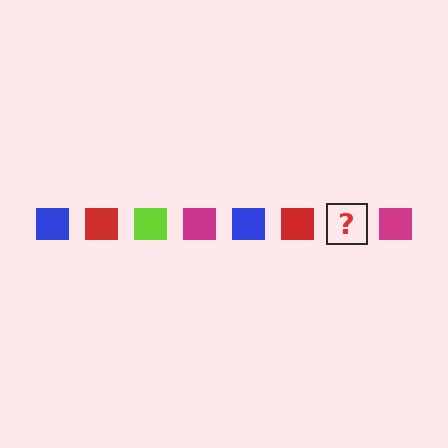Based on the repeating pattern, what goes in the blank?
The blank should be a lime square.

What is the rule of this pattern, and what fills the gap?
The rule is that the pattern cycles through blue, red, lime, magenta squares. The gap should be filled with a lime square.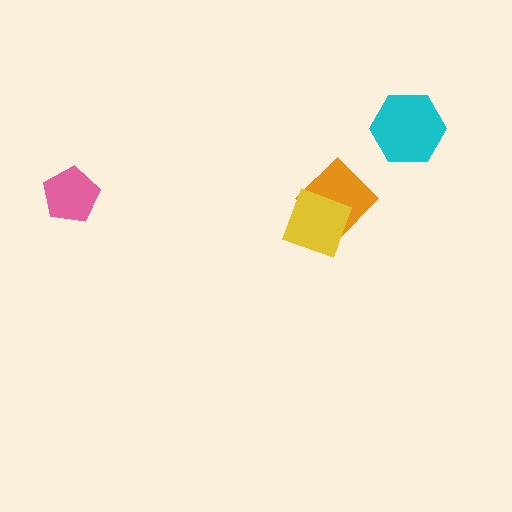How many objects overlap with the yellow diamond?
1 object overlaps with the yellow diamond.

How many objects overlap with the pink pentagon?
0 objects overlap with the pink pentagon.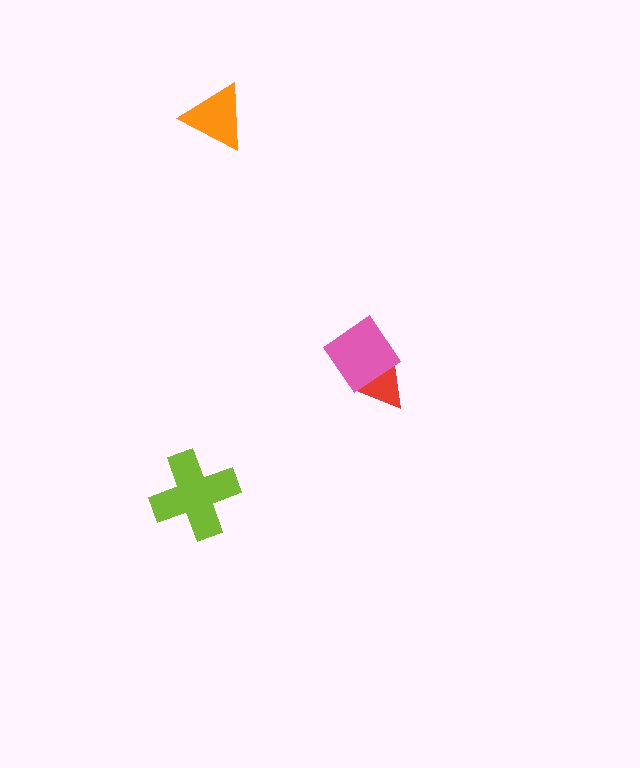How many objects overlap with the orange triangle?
0 objects overlap with the orange triangle.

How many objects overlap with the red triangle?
1 object overlaps with the red triangle.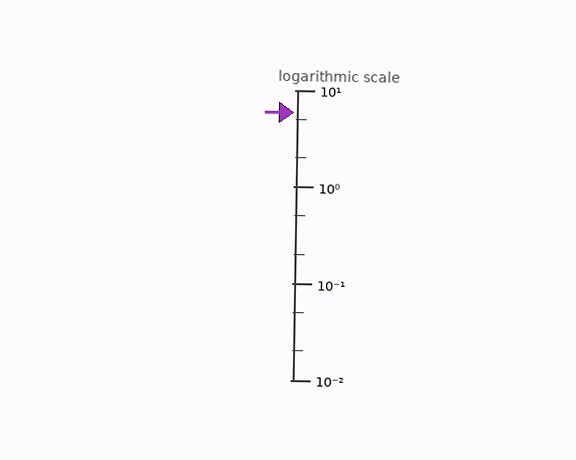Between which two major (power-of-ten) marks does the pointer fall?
The pointer is between 1 and 10.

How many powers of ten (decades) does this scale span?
The scale spans 3 decades, from 0.01 to 10.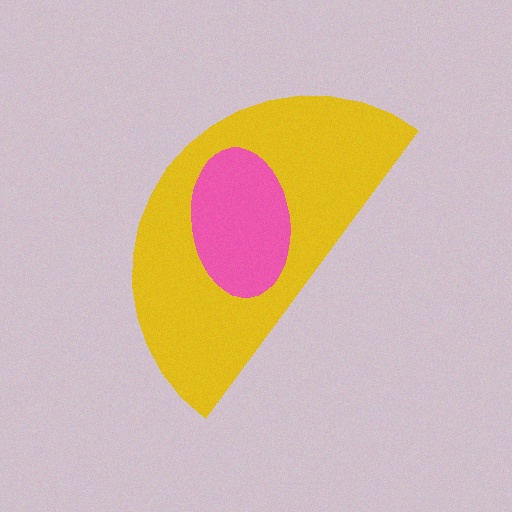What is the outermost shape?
The yellow semicircle.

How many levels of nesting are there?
2.